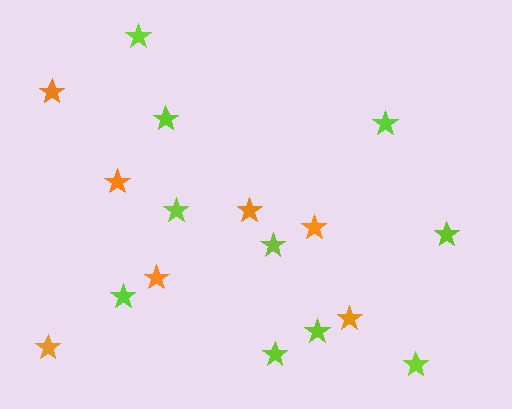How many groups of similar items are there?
There are 2 groups: one group of lime stars (10) and one group of orange stars (7).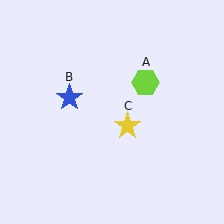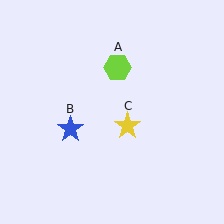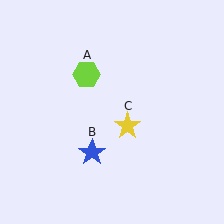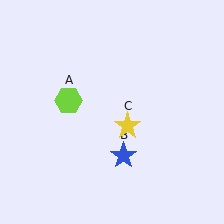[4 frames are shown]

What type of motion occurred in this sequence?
The lime hexagon (object A), blue star (object B) rotated counterclockwise around the center of the scene.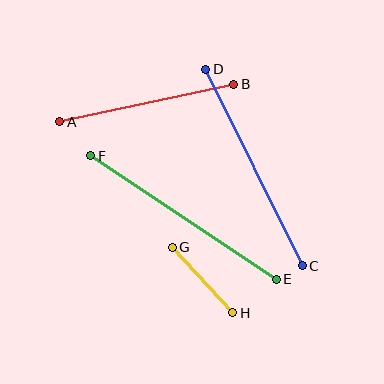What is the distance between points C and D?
The distance is approximately 219 pixels.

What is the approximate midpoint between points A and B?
The midpoint is at approximately (147, 103) pixels.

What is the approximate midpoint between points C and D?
The midpoint is at approximately (254, 167) pixels.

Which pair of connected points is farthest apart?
Points E and F are farthest apart.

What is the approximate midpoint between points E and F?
The midpoint is at approximately (183, 218) pixels.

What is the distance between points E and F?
The distance is approximately 223 pixels.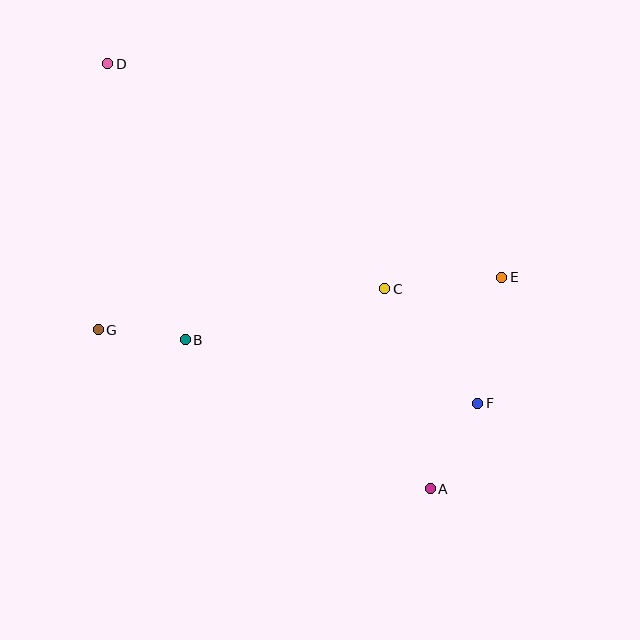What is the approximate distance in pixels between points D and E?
The distance between D and E is approximately 448 pixels.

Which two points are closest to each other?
Points B and G are closest to each other.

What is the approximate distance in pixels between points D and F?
The distance between D and F is approximately 502 pixels.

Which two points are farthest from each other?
Points A and D are farthest from each other.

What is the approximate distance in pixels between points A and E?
The distance between A and E is approximately 223 pixels.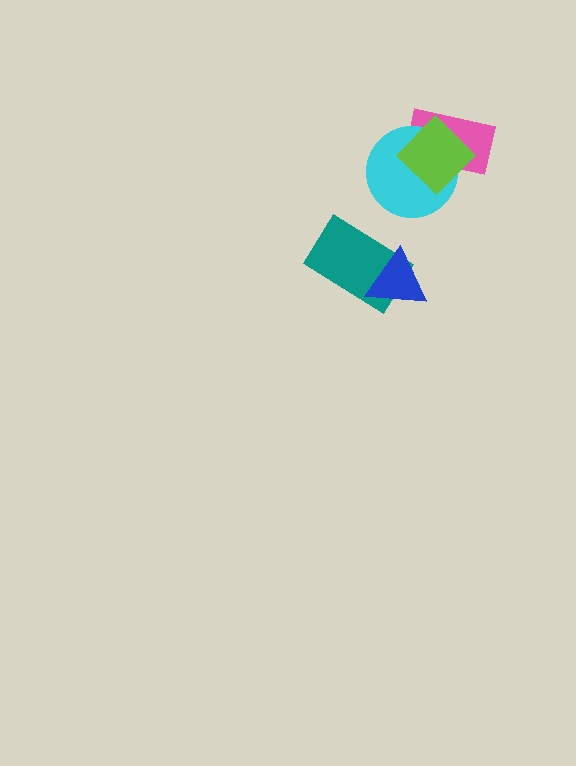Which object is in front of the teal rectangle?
The blue triangle is in front of the teal rectangle.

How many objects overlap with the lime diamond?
2 objects overlap with the lime diamond.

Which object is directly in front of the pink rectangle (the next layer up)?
The cyan circle is directly in front of the pink rectangle.